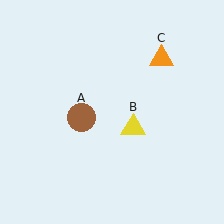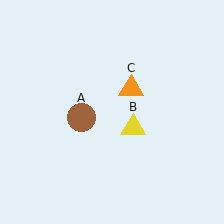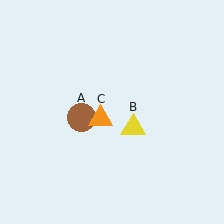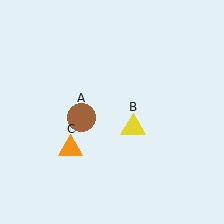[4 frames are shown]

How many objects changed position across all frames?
1 object changed position: orange triangle (object C).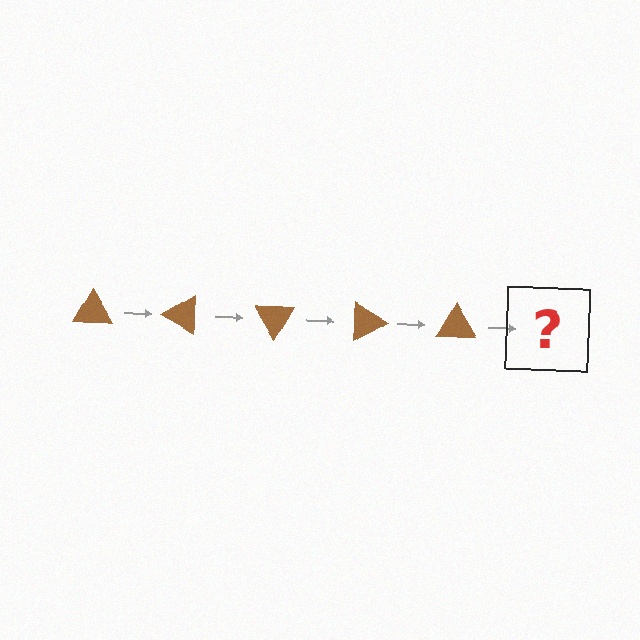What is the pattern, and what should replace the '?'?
The pattern is that the triangle rotates 30 degrees each step. The '?' should be a brown triangle rotated 150 degrees.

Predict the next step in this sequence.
The next step is a brown triangle rotated 150 degrees.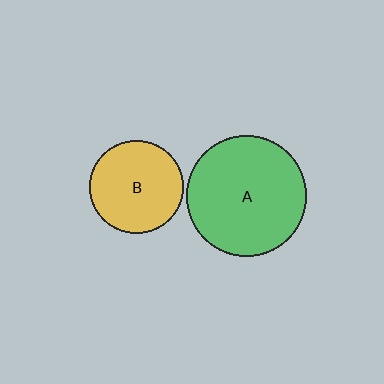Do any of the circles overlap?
No, none of the circles overlap.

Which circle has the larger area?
Circle A (green).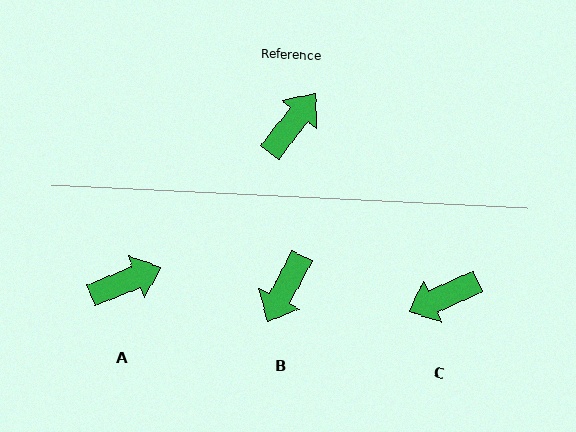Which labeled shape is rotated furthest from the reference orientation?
B, about 169 degrees away.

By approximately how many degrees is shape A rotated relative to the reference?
Approximately 30 degrees clockwise.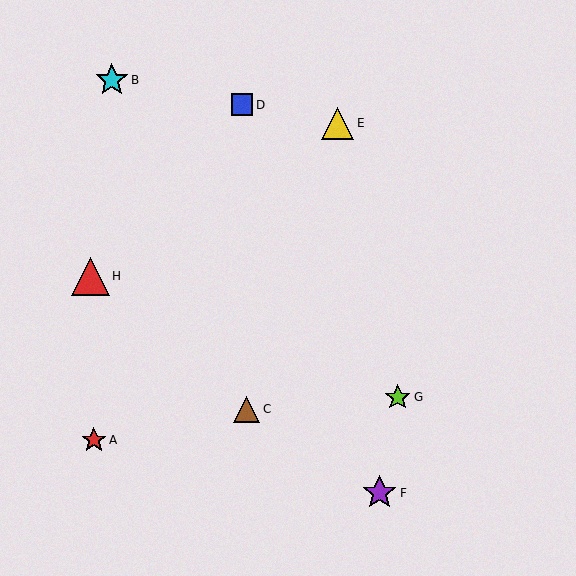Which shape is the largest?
The red triangle (labeled H) is the largest.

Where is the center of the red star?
The center of the red star is at (94, 440).